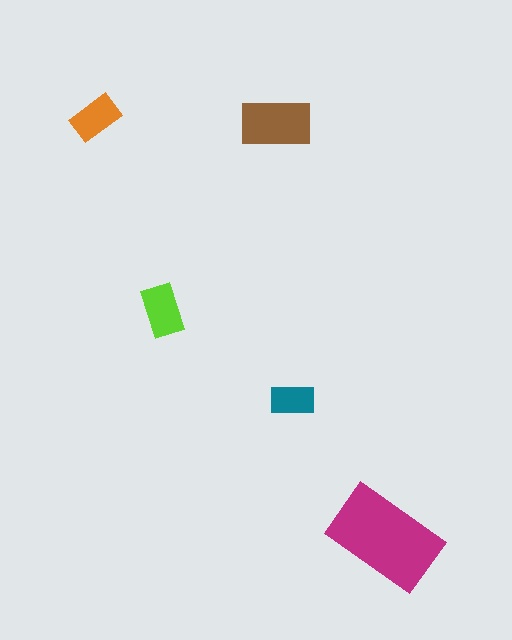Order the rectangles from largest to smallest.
the magenta one, the brown one, the lime one, the orange one, the teal one.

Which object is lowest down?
The magenta rectangle is bottommost.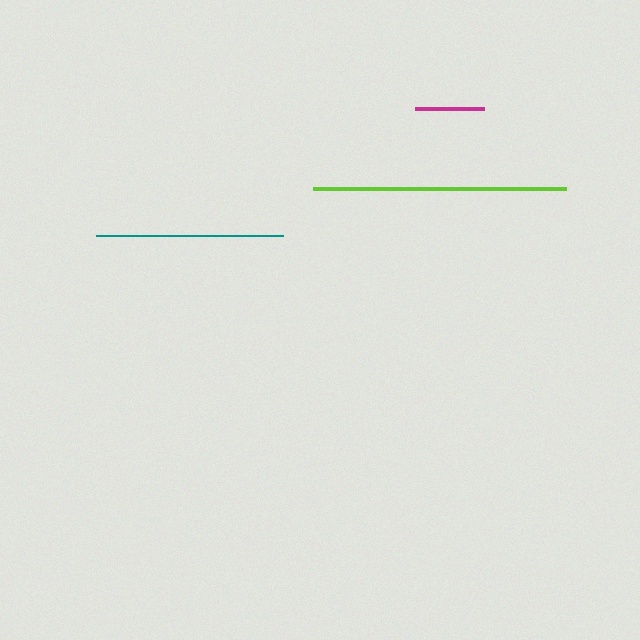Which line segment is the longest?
The lime line is the longest at approximately 253 pixels.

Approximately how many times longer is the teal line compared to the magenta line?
The teal line is approximately 2.7 times the length of the magenta line.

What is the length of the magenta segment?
The magenta segment is approximately 69 pixels long.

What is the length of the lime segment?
The lime segment is approximately 253 pixels long.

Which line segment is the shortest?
The magenta line is the shortest at approximately 69 pixels.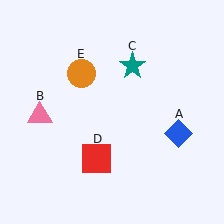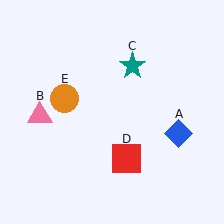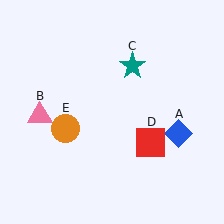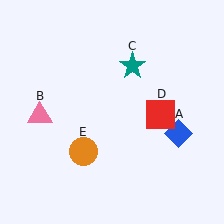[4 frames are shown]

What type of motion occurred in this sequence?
The red square (object D), orange circle (object E) rotated counterclockwise around the center of the scene.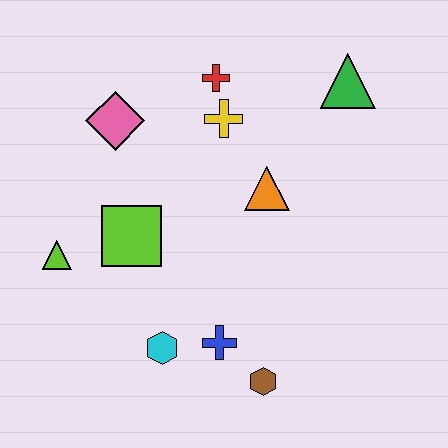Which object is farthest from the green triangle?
The lime triangle is farthest from the green triangle.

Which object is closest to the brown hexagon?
The blue cross is closest to the brown hexagon.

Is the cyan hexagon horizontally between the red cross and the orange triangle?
No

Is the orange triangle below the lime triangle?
No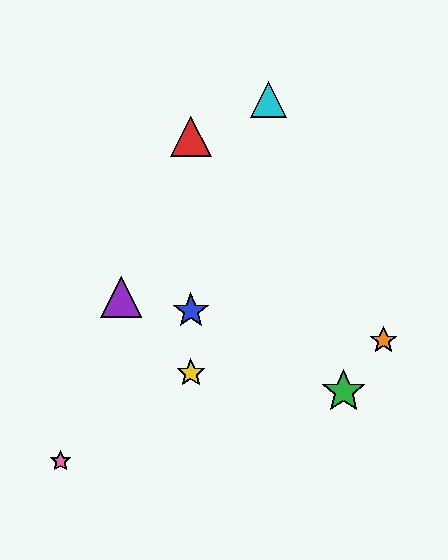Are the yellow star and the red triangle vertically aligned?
Yes, both are at x≈191.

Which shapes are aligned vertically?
The red triangle, the blue star, the yellow star are aligned vertically.